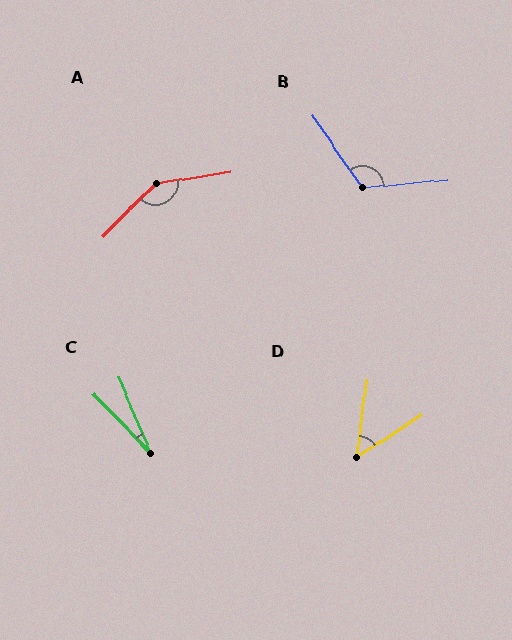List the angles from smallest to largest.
C (21°), D (50°), B (119°), A (144°).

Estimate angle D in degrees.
Approximately 50 degrees.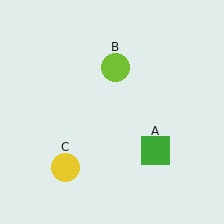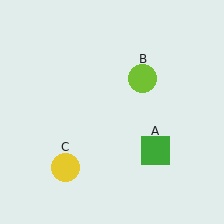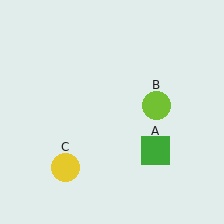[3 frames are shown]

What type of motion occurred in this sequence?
The lime circle (object B) rotated clockwise around the center of the scene.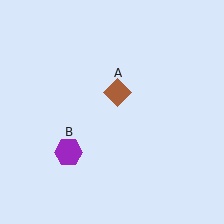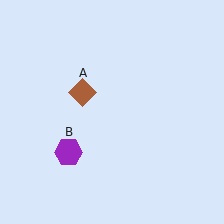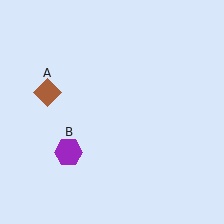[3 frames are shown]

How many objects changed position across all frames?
1 object changed position: brown diamond (object A).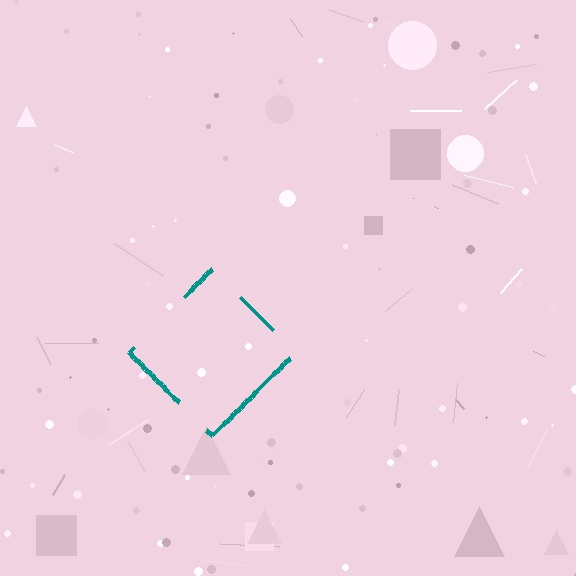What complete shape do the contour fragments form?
The contour fragments form a diamond.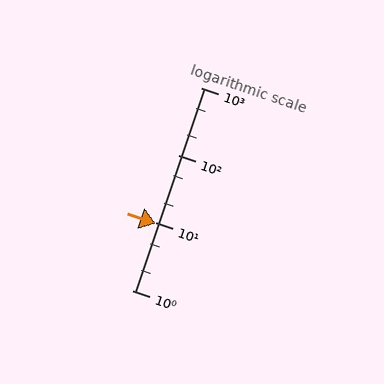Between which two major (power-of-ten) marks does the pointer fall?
The pointer is between 1 and 10.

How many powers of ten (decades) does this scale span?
The scale spans 3 decades, from 1 to 1000.